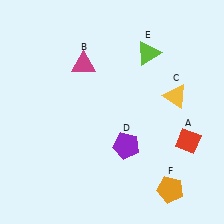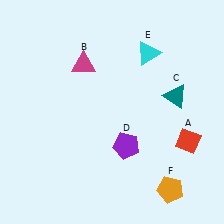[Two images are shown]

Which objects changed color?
C changed from yellow to teal. E changed from lime to cyan.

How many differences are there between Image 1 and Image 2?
There are 2 differences between the two images.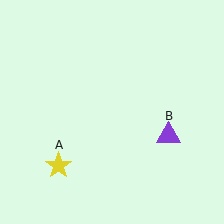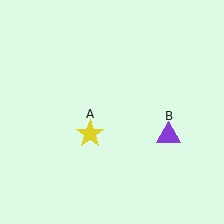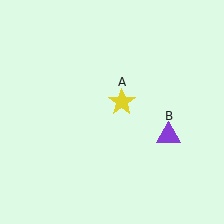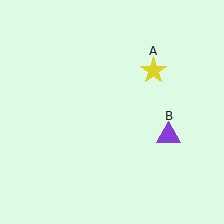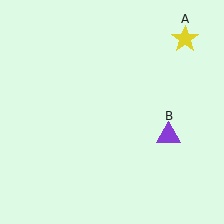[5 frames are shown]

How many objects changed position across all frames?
1 object changed position: yellow star (object A).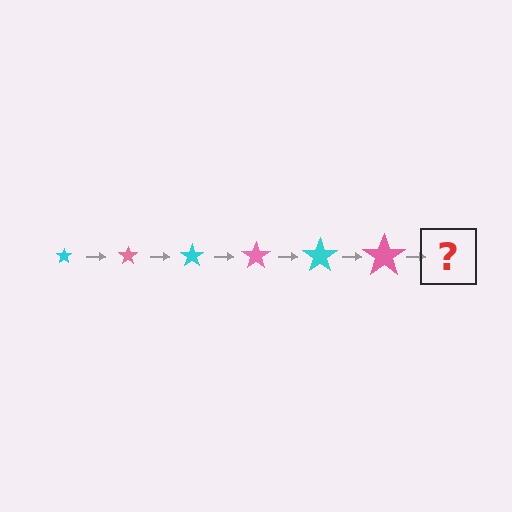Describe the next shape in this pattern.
It should be a cyan star, larger than the previous one.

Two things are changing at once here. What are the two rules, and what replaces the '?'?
The two rules are that the star grows larger each step and the color cycles through cyan and pink. The '?' should be a cyan star, larger than the previous one.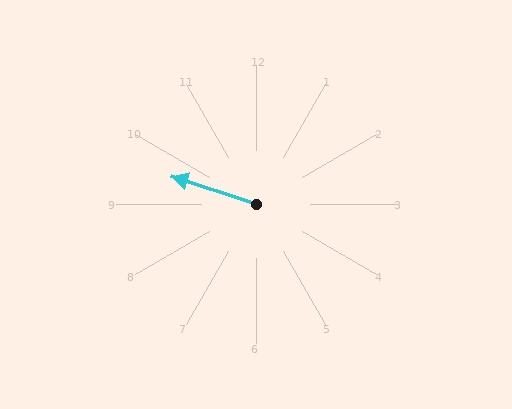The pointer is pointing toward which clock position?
Roughly 10 o'clock.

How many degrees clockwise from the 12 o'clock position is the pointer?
Approximately 289 degrees.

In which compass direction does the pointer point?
West.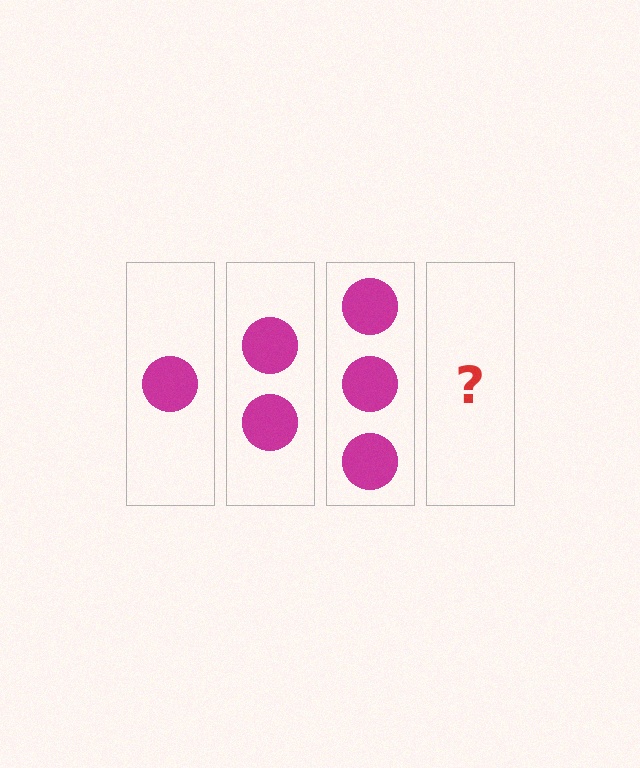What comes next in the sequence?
The next element should be 4 circles.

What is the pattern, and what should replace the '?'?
The pattern is that each step adds one more circle. The '?' should be 4 circles.